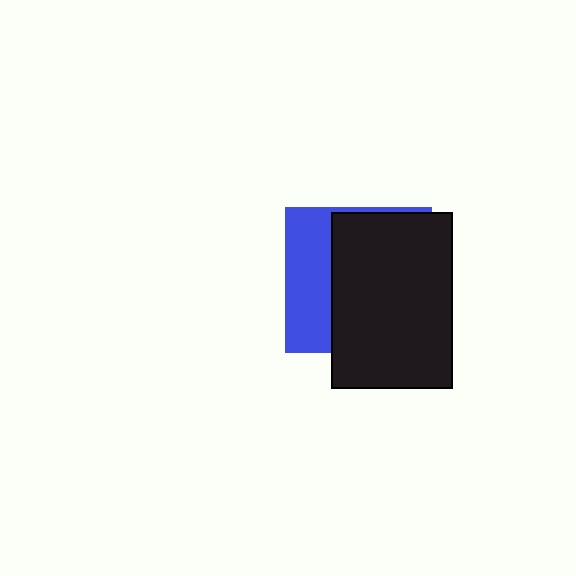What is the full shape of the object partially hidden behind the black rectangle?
The partially hidden object is a blue square.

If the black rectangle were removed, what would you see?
You would see the complete blue square.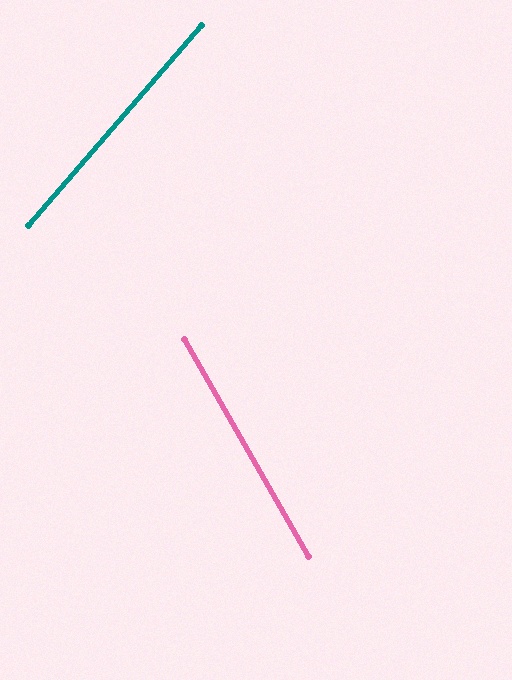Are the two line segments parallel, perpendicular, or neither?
Neither parallel nor perpendicular — they differ by about 71°.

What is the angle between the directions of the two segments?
Approximately 71 degrees.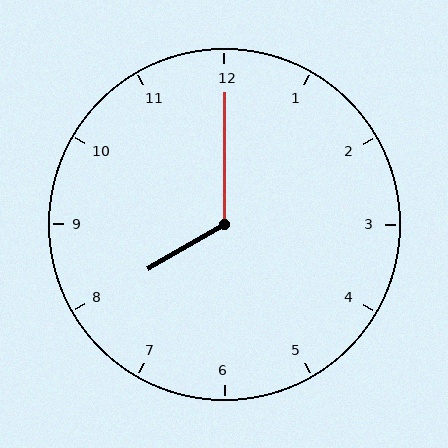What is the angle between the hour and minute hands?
Approximately 120 degrees.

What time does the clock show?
8:00.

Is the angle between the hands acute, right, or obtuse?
It is obtuse.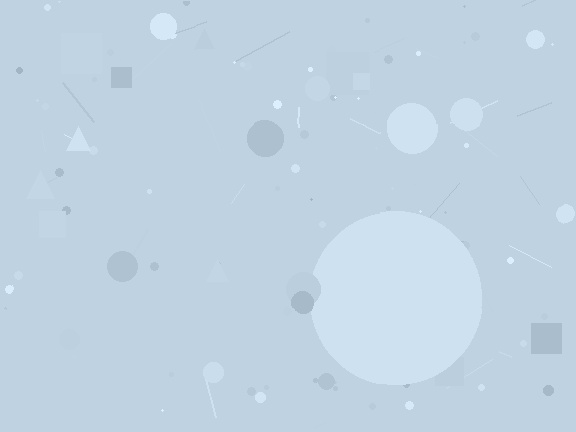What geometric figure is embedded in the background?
A circle is embedded in the background.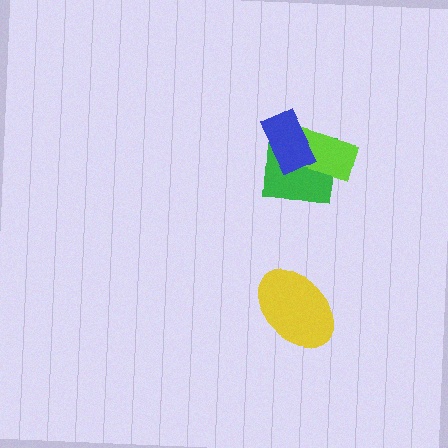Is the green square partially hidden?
Yes, it is partially covered by another shape.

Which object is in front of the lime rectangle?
The blue rectangle is in front of the lime rectangle.